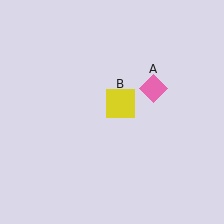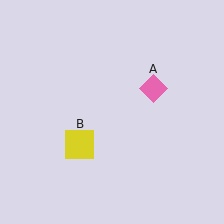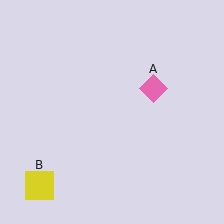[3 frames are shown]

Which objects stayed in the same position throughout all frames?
Pink diamond (object A) remained stationary.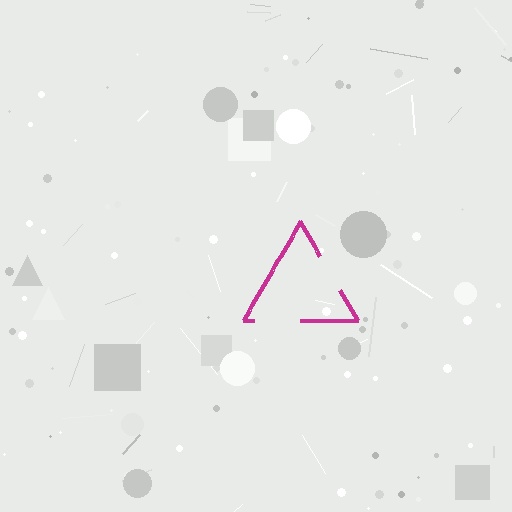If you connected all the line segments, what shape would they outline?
They would outline a triangle.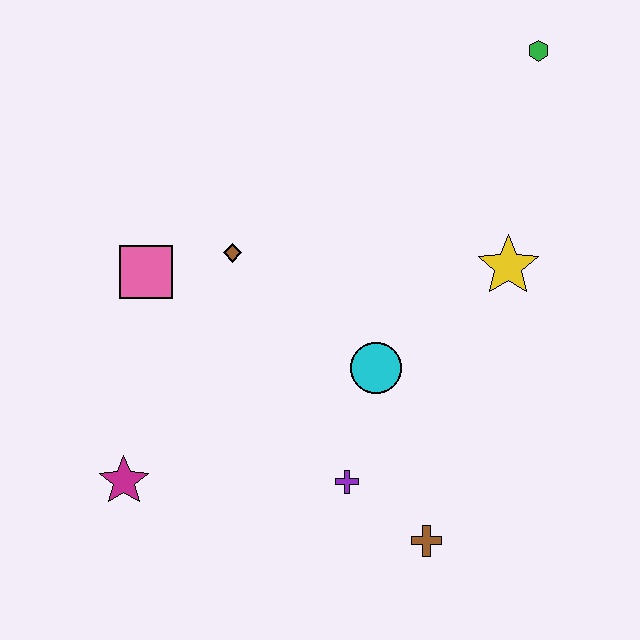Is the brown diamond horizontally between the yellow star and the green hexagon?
No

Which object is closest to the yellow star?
The cyan circle is closest to the yellow star.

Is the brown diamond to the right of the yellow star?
No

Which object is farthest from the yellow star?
The magenta star is farthest from the yellow star.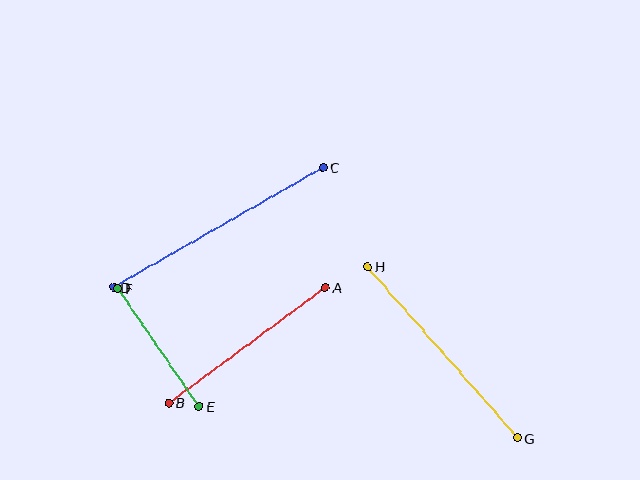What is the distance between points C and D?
The distance is approximately 241 pixels.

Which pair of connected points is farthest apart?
Points C and D are farthest apart.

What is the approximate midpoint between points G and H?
The midpoint is at approximately (442, 352) pixels.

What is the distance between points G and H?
The distance is approximately 228 pixels.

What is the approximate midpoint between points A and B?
The midpoint is at approximately (247, 345) pixels.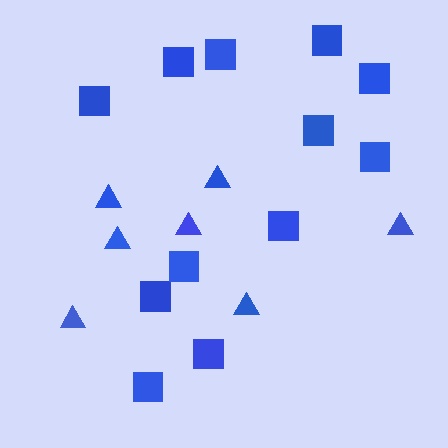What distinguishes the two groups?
There are 2 groups: one group of triangles (7) and one group of squares (12).